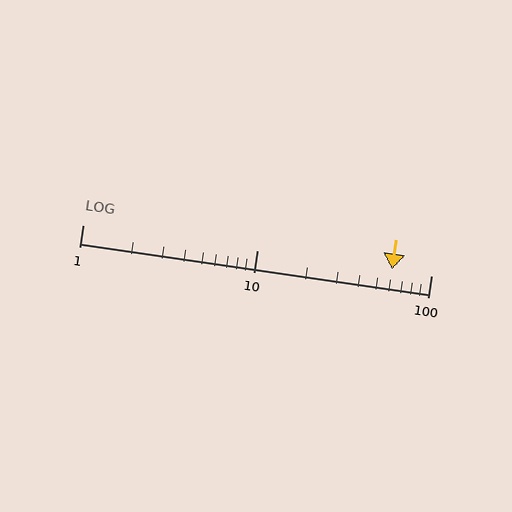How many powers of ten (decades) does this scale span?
The scale spans 2 decades, from 1 to 100.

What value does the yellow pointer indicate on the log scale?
The pointer indicates approximately 60.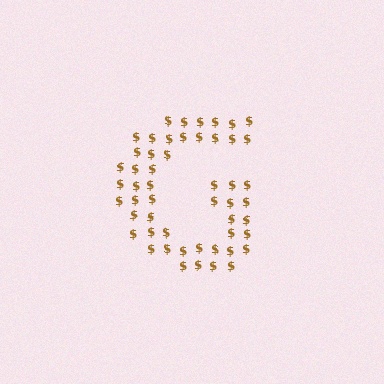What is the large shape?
The large shape is the letter G.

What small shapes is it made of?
It is made of small dollar signs.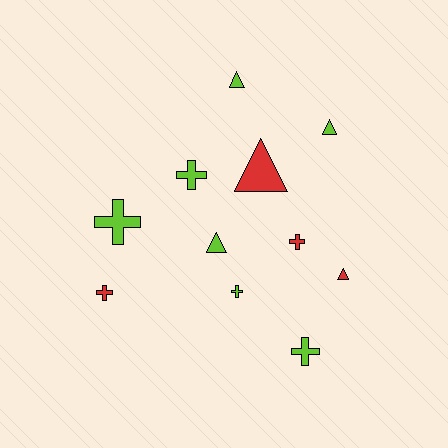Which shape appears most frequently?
Cross, with 6 objects.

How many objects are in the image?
There are 11 objects.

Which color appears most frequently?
Lime, with 7 objects.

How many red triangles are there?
There are 2 red triangles.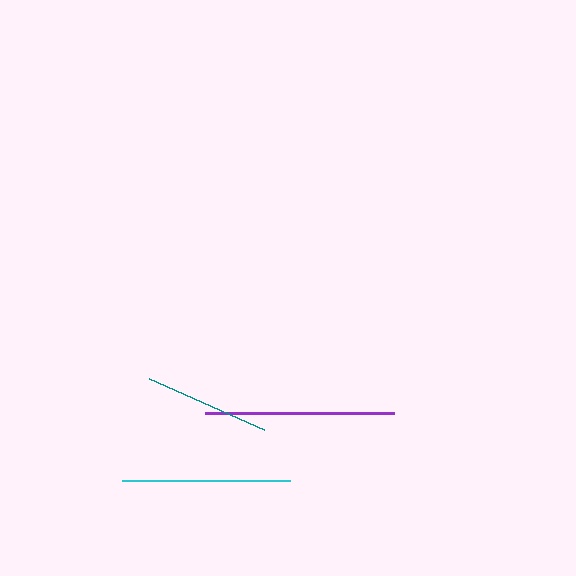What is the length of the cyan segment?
The cyan segment is approximately 169 pixels long.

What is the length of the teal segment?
The teal segment is approximately 126 pixels long.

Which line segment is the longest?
The purple line is the longest at approximately 189 pixels.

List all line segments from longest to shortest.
From longest to shortest: purple, cyan, teal.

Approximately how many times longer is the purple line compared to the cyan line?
The purple line is approximately 1.1 times the length of the cyan line.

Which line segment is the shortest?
The teal line is the shortest at approximately 126 pixels.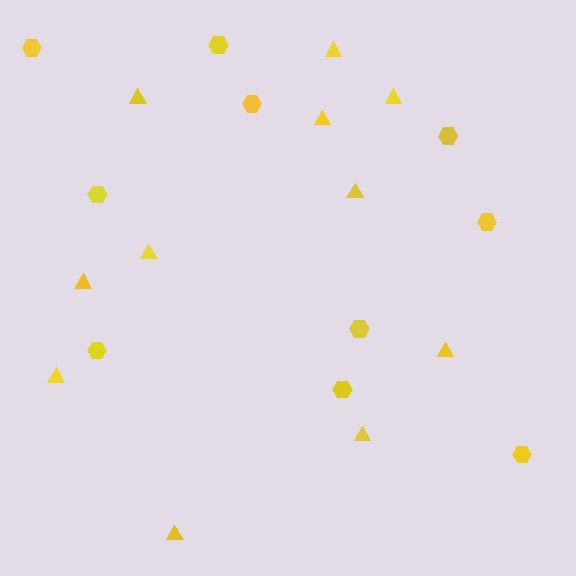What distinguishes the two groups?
There are 2 groups: one group of hexagons (10) and one group of triangles (11).